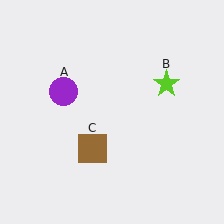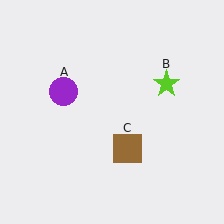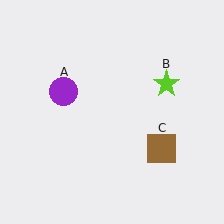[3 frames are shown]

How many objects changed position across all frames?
1 object changed position: brown square (object C).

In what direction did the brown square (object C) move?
The brown square (object C) moved right.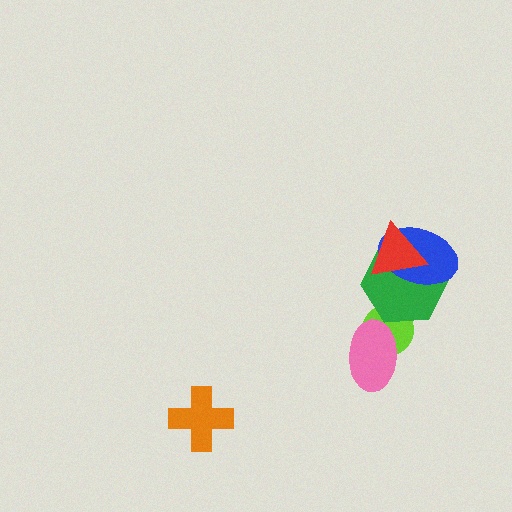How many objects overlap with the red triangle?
2 objects overlap with the red triangle.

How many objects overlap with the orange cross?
0 objects overlap with the orange cross.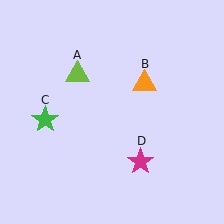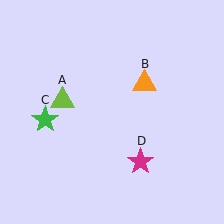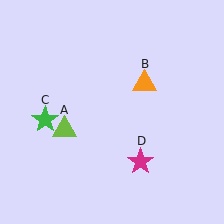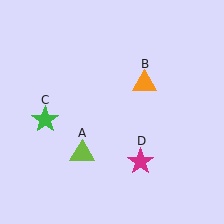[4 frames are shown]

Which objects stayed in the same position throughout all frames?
Orange triangle (object B) and green star (object C) and magenta star (object D) remained stationary.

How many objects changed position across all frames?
1 object changed position: lime triangle (object A).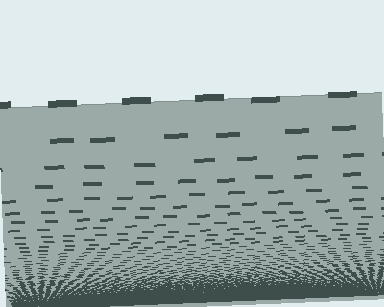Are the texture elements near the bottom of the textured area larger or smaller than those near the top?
Smaller. The gradient is inverted — elements near the bottom are smaller and denser.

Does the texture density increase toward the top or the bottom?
Density increases toward the bottom.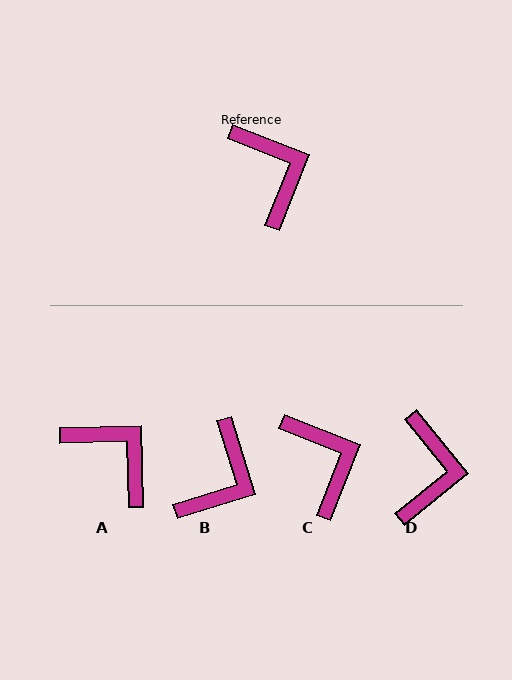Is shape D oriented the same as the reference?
No, it is off by about 29 degrees.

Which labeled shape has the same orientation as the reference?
C.